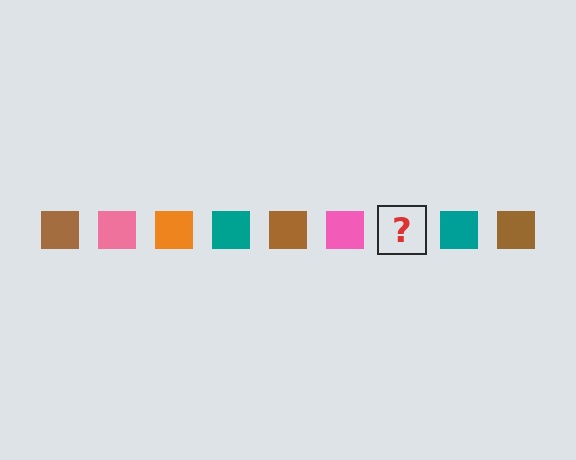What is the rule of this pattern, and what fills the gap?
The rule is that the pattern cycles through brown, pink, orange, teal squares. The gap should be filled with an orange square.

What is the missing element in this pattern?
The missing element is an orange square.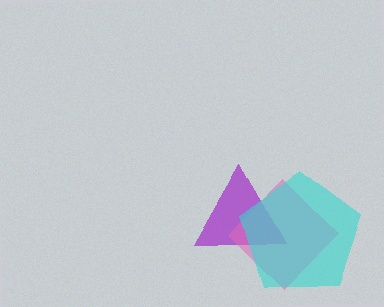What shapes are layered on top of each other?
The layered shapes are: a purple triangle, a pink diamond, a cyan pentagon.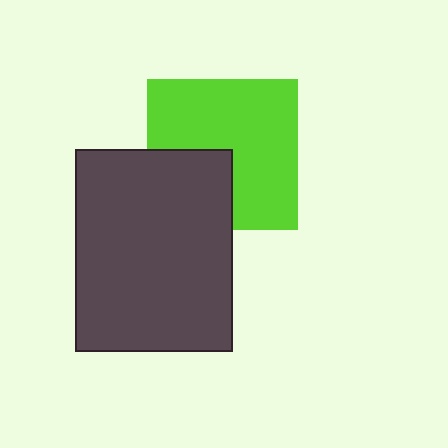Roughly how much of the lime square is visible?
Most of it is visible (roughly 69%).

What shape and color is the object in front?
The object in front is a dark gray rectangle.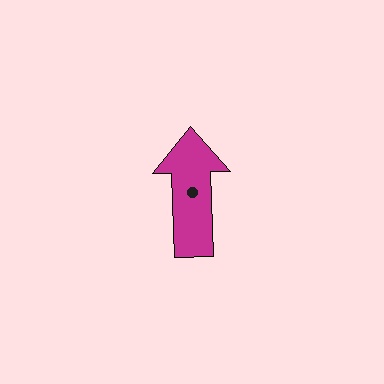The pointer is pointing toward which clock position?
Roughly 12 o'clock.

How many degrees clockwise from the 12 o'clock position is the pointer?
Approximately 358 degrees.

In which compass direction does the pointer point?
North.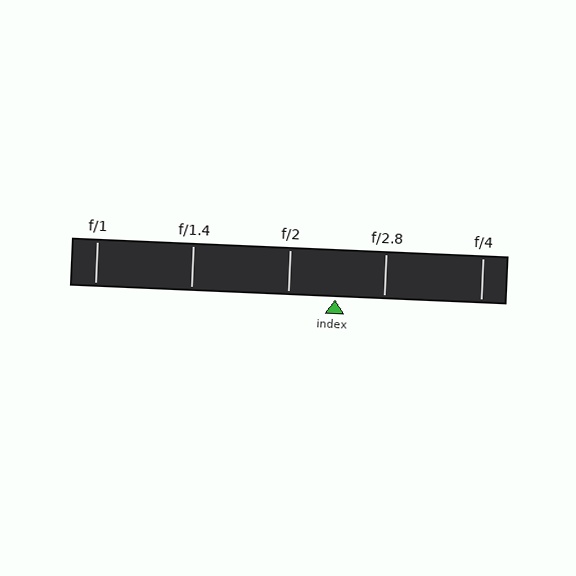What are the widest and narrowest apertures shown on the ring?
The widest aperture shown is f/1 and the narrowest is f/4.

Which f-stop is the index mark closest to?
The index mark is closest to f/2.